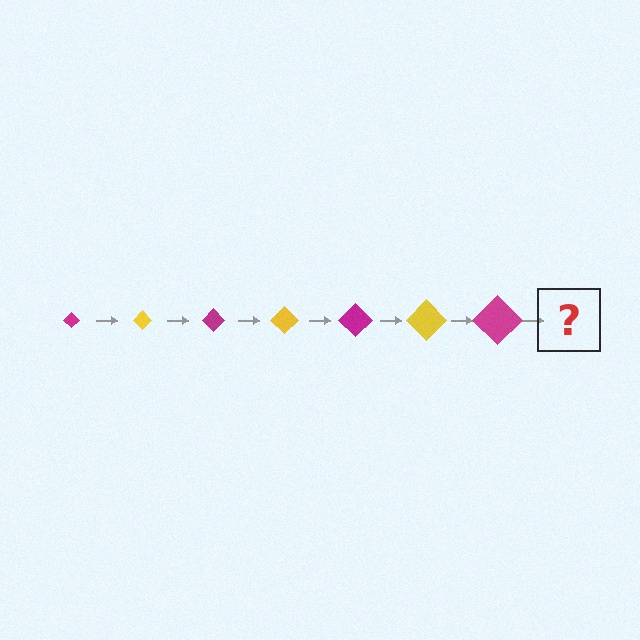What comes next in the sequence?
The next element should be a yellow diamond, larger than the previous one.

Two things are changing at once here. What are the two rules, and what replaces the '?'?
The two rules are that the diamond grows larger each step and the color cycles through magenta and yellow. The '?' should be a yellow diamond, larger than the previous one.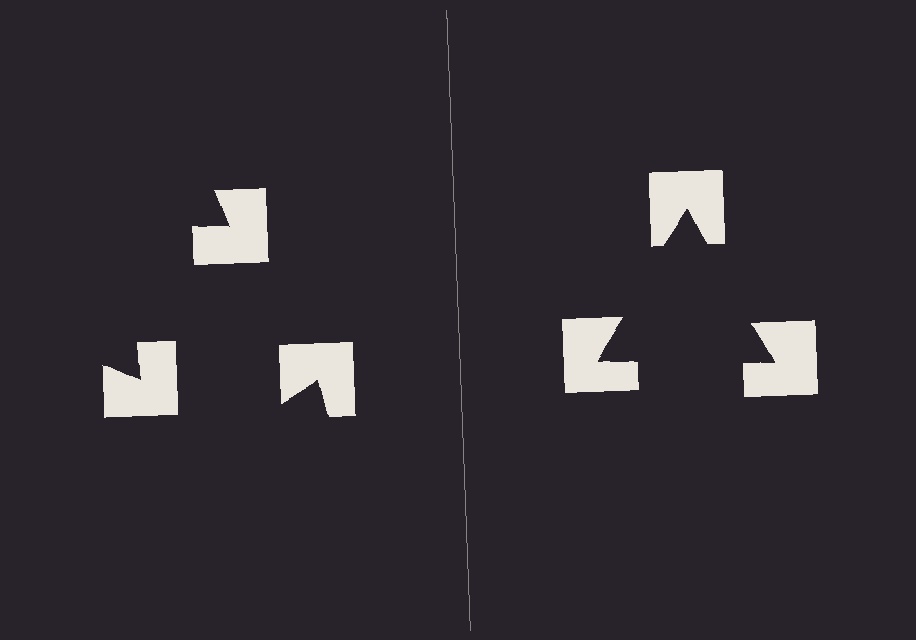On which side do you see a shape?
An illusory triangle appears on the right side. On the left side the wedge cuts are rotated, so no coherent shape forms.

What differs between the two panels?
The notched squares are positioned identically on both sides; only the wedge orientations differ. On the right they align to a triangle; on the left they are misaligned.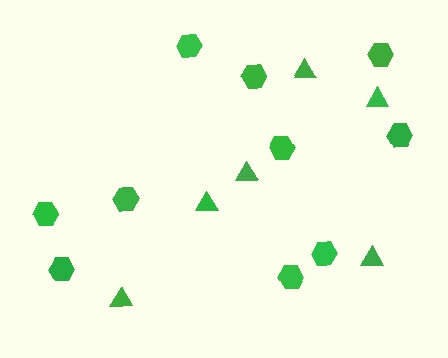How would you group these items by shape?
There are 2 groups: one group of triangles (6) and one group of hexagons (10).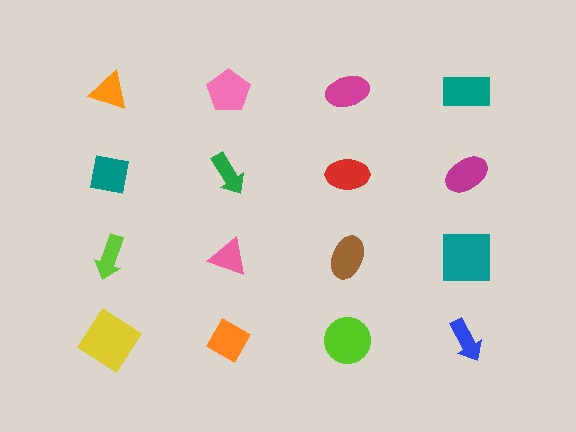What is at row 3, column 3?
A brown ellipse.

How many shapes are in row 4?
4 shapes.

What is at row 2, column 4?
A magenta ellipse.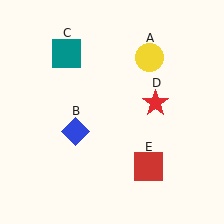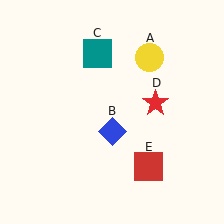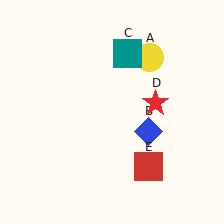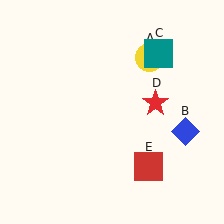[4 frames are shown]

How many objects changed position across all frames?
2 objects changed position: blue diamond (object B), teal square (object C).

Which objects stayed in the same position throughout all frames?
Yellow circle (object A) and red star (object D) and red square (object E) remained stationary.